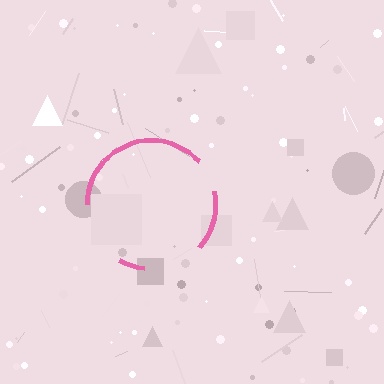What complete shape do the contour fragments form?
The contour fragments form a circle.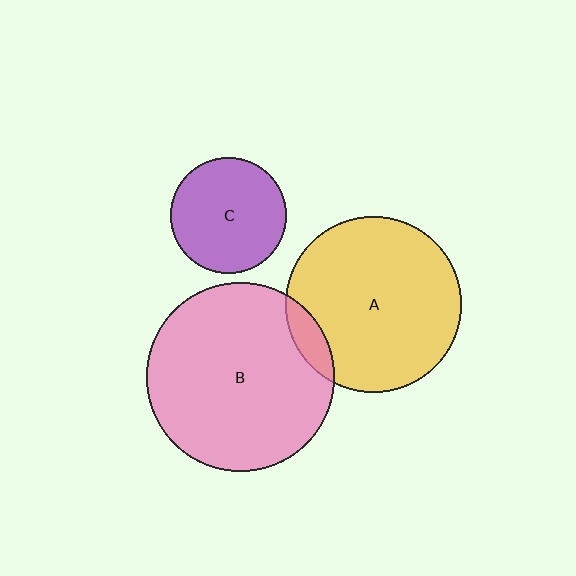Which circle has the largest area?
Circle B (pink).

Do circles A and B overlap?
Yes.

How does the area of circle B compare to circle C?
Approximately 2.7 times.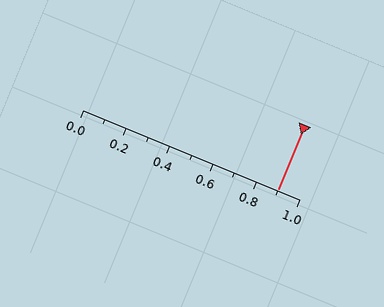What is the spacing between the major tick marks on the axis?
The major ticks are spaced 0.2 apart.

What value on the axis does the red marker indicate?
The marker indicates approximately 0.9.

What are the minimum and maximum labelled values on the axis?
The axis runs from 0.0 to 1.0.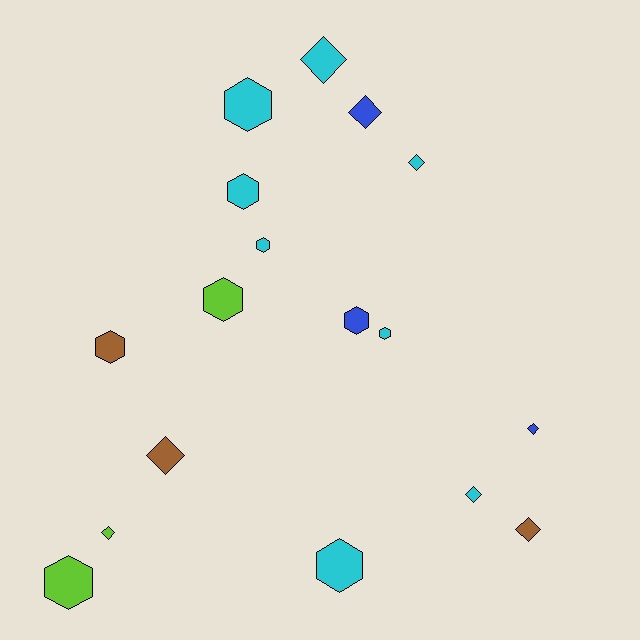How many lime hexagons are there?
There are 2 lime hexagons.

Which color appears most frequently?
Cyan, with 8 objects.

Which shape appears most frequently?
Hexagon, with 9 objects.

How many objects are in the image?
There are 17 objects.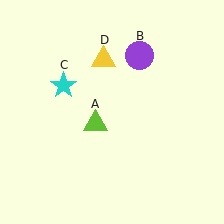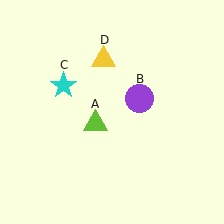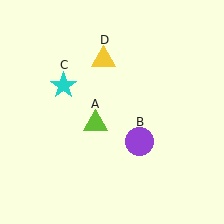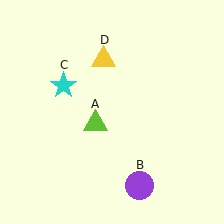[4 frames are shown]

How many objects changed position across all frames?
1 object changed position: purple circle (object B).